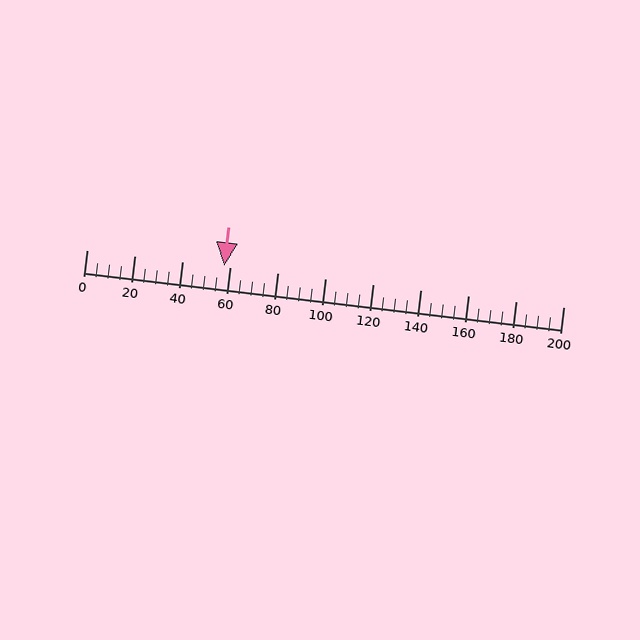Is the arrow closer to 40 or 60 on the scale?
The arrow is closer to 60.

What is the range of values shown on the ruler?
The ruler shows values from 0 to 200.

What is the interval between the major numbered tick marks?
The major tick marks are spaced 20 units apart.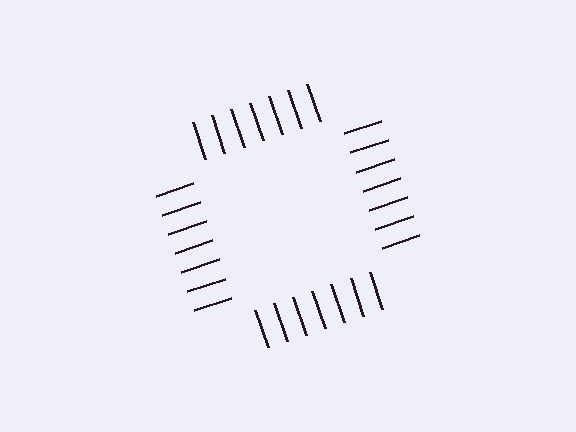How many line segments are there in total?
28 — 7 along each of the 4 edges.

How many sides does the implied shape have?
4 sides — the line-ends trace a square.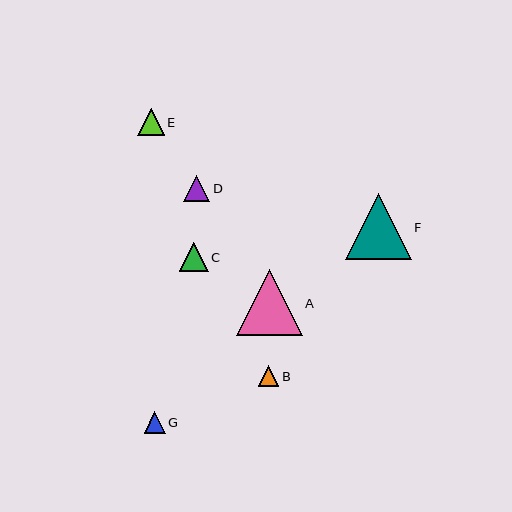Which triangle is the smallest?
Triangle B is the smallest with a size of approximately 20 pixels.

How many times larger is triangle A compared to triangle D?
Triangle A is approximately 2.5 times the size of triangle D.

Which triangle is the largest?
Triangle F is the largest with a size of approximately 66 pixels.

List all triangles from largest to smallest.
From largest to smallest: F, A, C, E, D, G, B.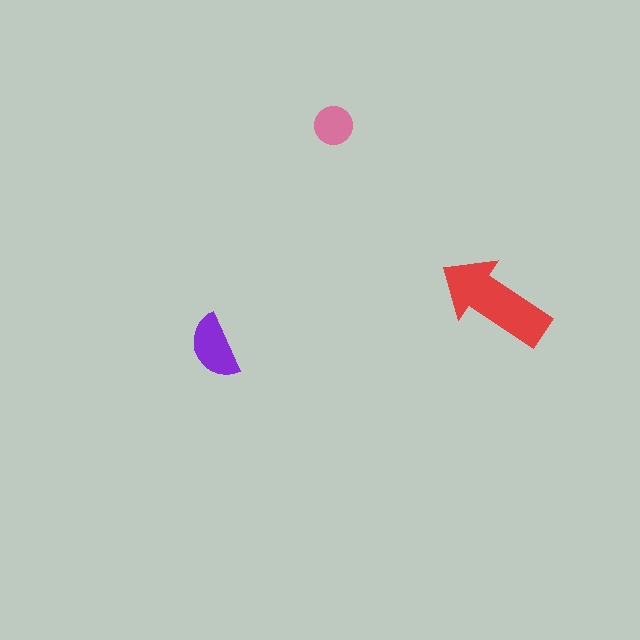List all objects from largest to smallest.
The red arrow, the purple semicircle, the pink circle.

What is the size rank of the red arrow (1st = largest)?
1st.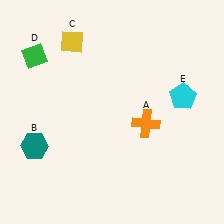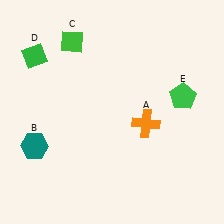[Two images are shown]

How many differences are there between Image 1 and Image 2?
There are 2 differences between the two images.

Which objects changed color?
C changed from yellow to green. E changed from cyan to green.